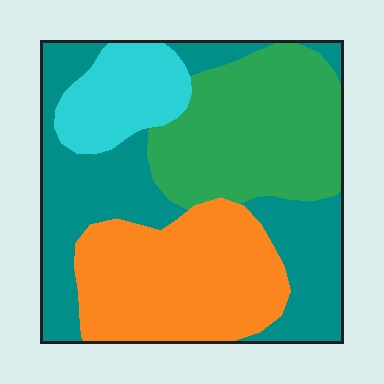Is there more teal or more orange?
Teal.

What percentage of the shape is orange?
Orange takes up between a sixth and a third of the shape.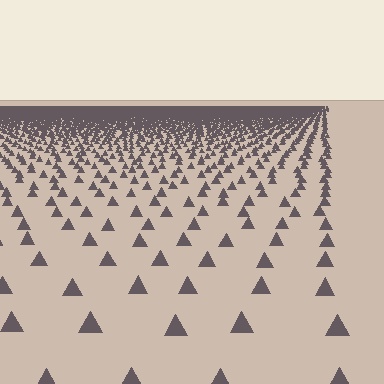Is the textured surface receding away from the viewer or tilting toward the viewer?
The surface is receding away from the viewer. Texture elements get smaller and denser toward the top.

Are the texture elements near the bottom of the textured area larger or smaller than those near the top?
Larger. Near the bottom, elements are closer to the viewer and appear at a bigger on-screen size.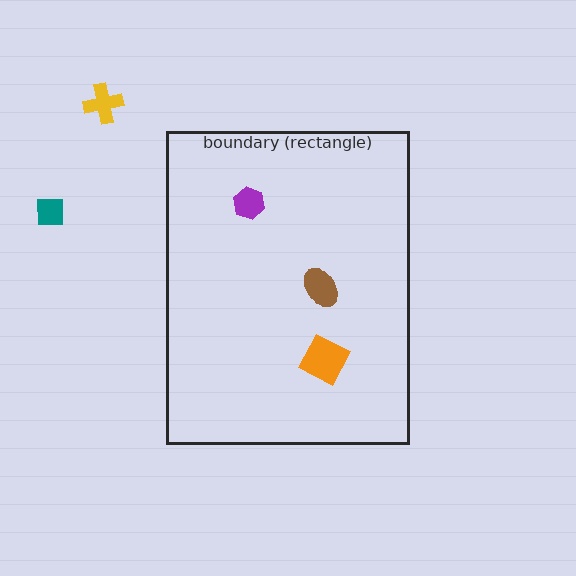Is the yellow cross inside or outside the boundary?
Outside.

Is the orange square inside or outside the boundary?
Inside.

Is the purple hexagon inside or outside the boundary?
Inside.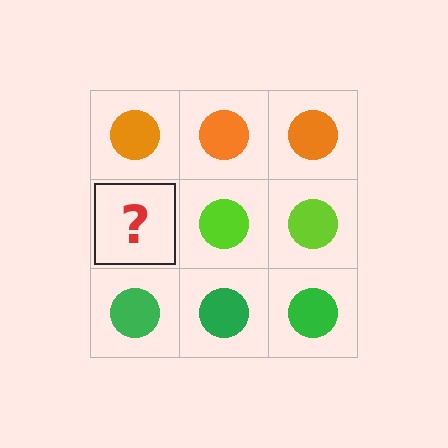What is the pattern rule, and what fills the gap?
The rule is that each row has a consistent color. The gap should be filled with a lime circle.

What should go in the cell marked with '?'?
The missing cell should contain a lime circle.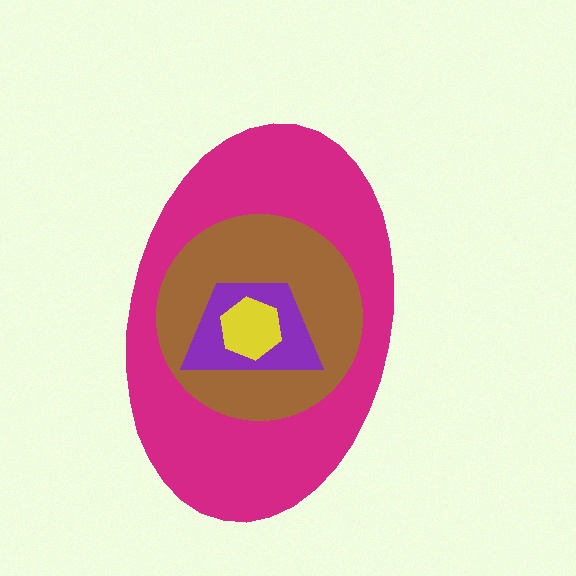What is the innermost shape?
The yellow hexagon.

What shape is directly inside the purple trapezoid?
The yellow hexagon.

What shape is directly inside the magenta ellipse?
The brown circle.